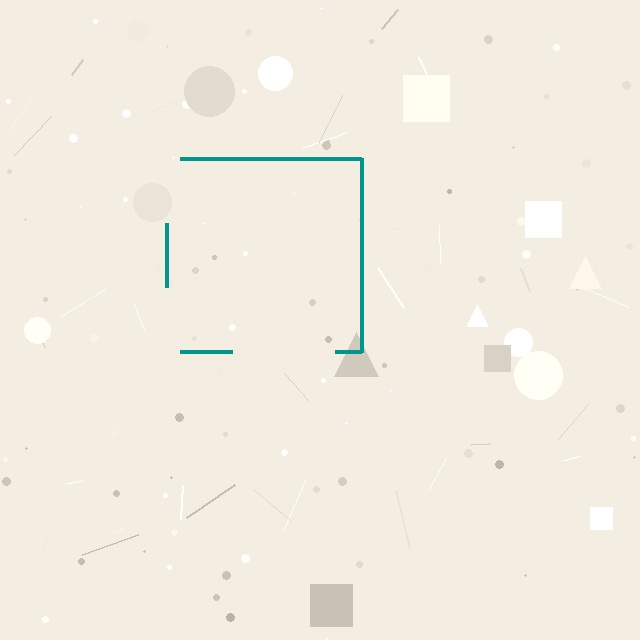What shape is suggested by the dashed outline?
The dashed outline suggests a square.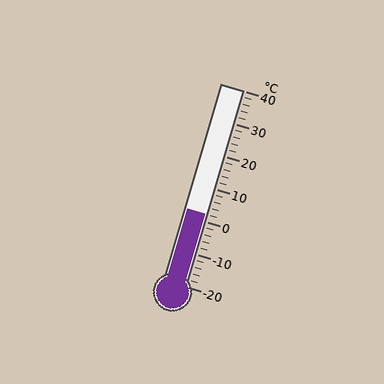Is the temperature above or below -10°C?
The temperature is above -10°C.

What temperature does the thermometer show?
The thermometer shows approximately 2°C.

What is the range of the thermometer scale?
The thermometer scale ranges from -20°C to 40°C.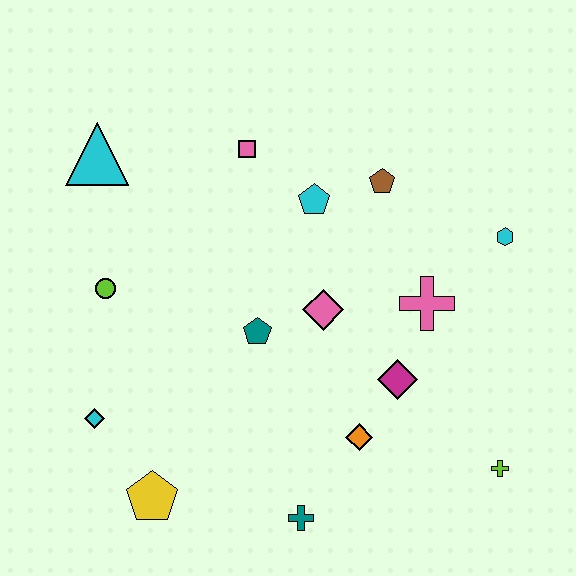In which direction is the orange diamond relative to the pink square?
The orange diamond is below the pink square.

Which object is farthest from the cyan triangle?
The lime cross is farthest from the cyan triangle.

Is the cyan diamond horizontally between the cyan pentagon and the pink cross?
No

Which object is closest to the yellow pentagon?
The cyan diamond is closest to the yellow pentagon.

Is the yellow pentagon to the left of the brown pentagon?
Yes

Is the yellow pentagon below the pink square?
Yes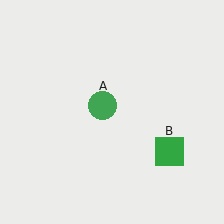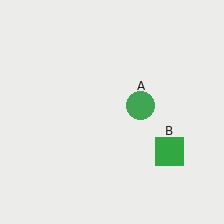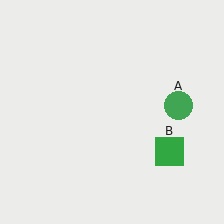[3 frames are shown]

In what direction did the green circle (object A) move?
The green circle (object A) moved right.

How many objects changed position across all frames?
1 object changed position: green circle (object A).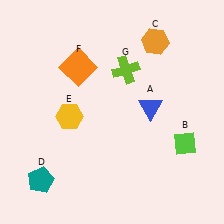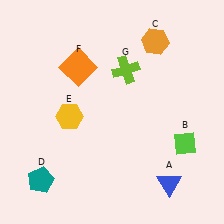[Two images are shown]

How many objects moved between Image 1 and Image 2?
1 object moved between the two images.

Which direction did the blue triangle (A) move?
The blue triangle (A) moved down.